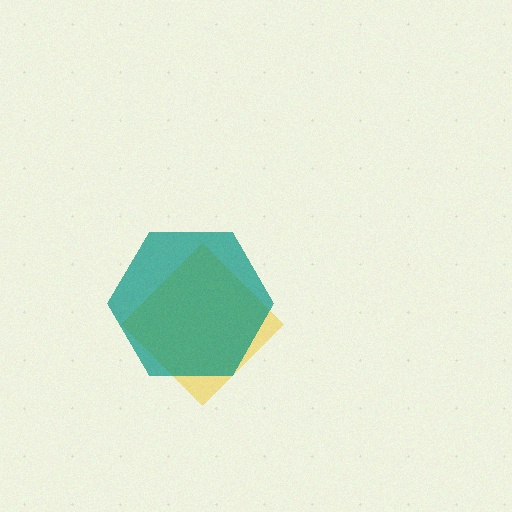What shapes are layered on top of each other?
The layered shapes are: a yellow diamond, a teal hexagon.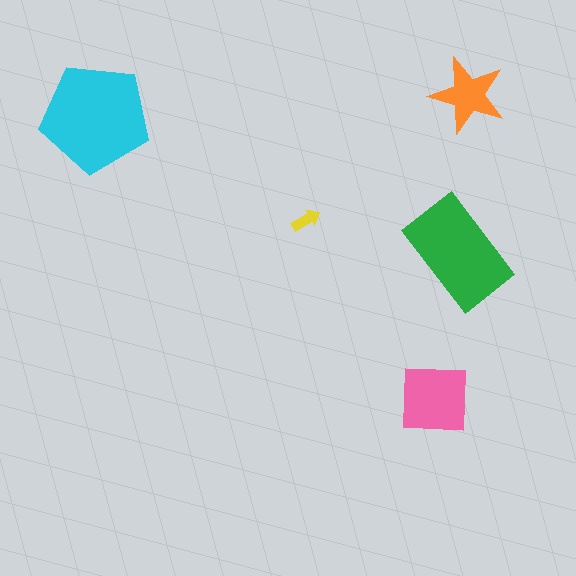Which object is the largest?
The cyan pentagon.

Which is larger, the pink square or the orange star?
The pink square.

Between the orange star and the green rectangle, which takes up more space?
The green rectangle.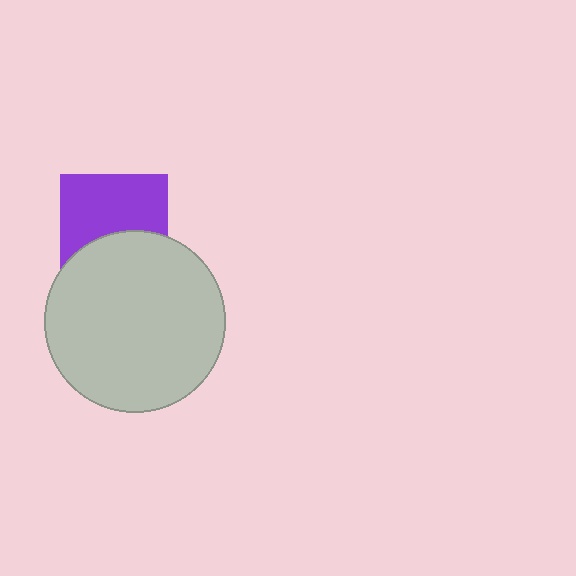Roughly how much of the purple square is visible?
About half of it is visible (roughly 61%).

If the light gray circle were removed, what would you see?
You would see the complete purple square.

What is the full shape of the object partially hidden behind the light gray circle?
The partially hidden object is a purple square.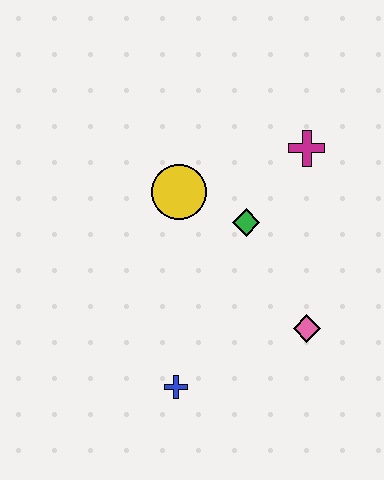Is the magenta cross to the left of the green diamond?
No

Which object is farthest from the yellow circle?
The blue cross is farthest from the yellow circle.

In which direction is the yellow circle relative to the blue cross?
The yellow circle is above the blue cross.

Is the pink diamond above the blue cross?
Yes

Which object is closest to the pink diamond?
The green diamond is closest to the pink diamond.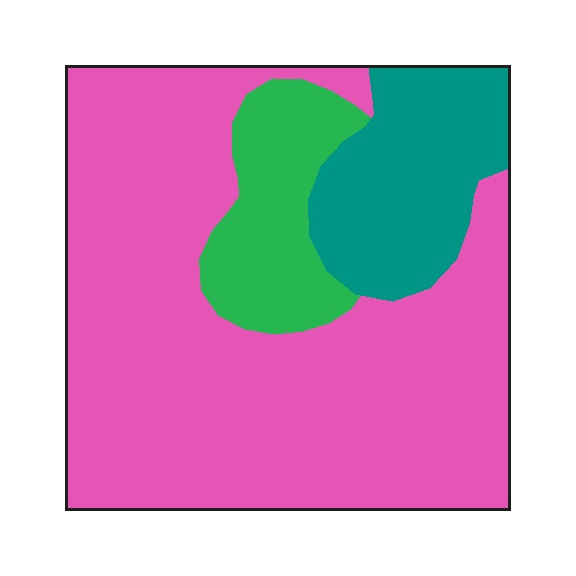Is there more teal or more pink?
Pink.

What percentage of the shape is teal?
Teal covers around 15% of the shape.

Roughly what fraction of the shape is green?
Green takes up about one eighth (1/8) of the shape.